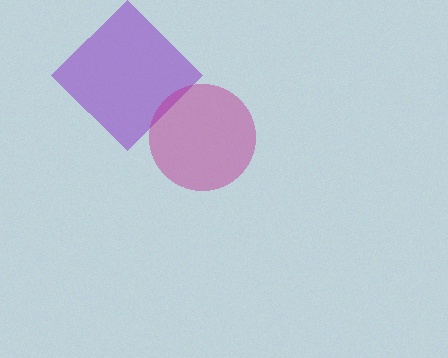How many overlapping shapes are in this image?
There are 2 overlapping shapes in the image.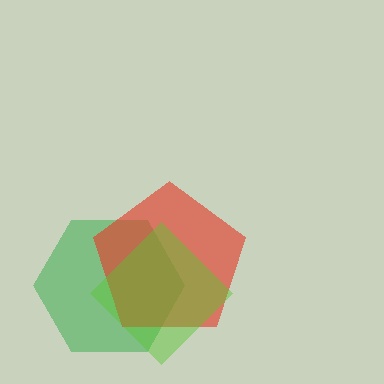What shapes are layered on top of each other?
The layered shapes are: a green hexagon, a red pentagon, a lime diamond.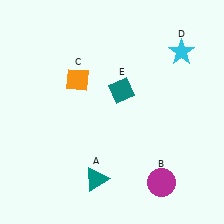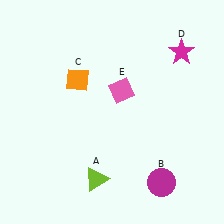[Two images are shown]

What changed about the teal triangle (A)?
In Image 1, A is teal. In Image 2, it changed to lime.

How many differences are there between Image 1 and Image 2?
There are 3 differences between the two images.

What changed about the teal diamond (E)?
In Image 1, E is teal. In Image 2, it changed to pink.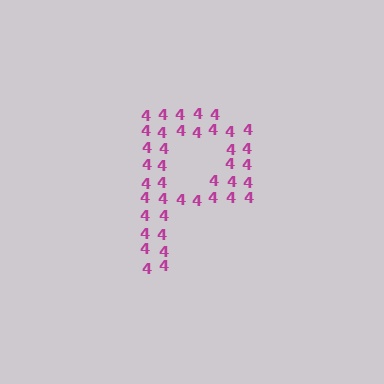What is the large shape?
The large shape is the letter P.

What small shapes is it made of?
It is made of small digit 4's.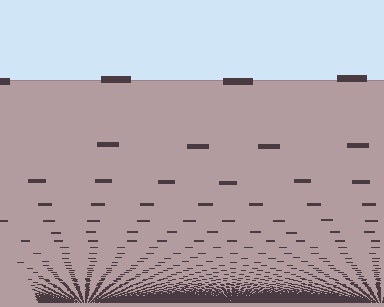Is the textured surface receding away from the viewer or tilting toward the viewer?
The surface appears to tilt toward the viewer. Texture elements get larger and sparser toward the top.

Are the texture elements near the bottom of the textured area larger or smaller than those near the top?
Smaller. The gradient is inverted — elements near the bottom are smaller and denser.